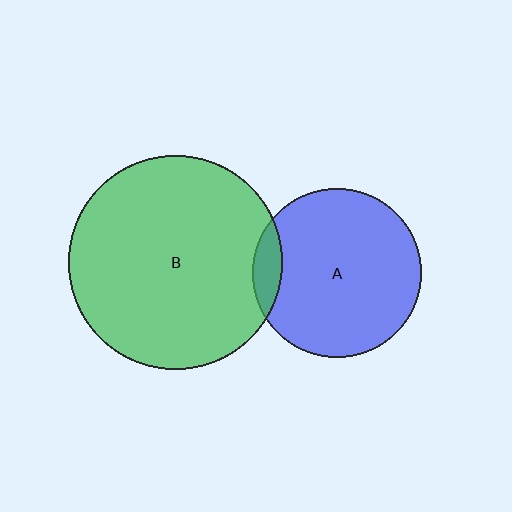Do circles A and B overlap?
Yes.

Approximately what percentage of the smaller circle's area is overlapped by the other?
Approximately 10%.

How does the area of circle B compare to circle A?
Approximately 1.6 times.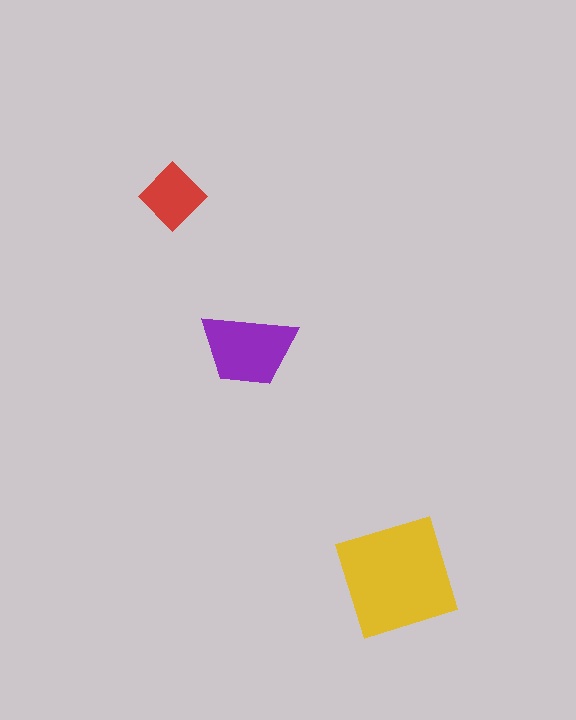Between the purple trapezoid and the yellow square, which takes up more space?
The yellow square.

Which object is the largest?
The yellow square.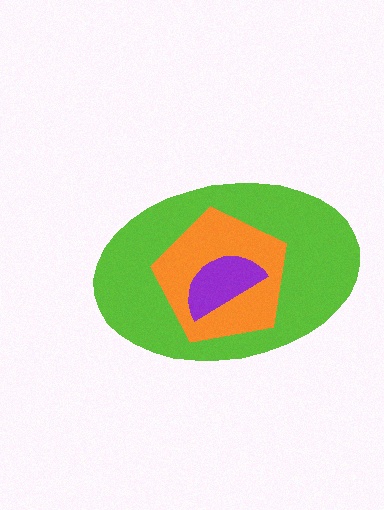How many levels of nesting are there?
3.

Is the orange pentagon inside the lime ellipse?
Yes.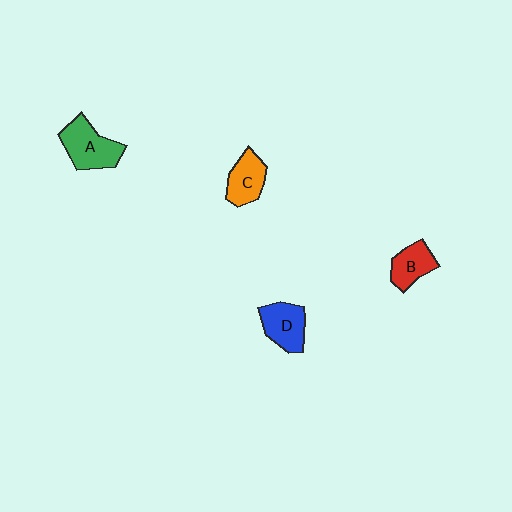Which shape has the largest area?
Shape A (green).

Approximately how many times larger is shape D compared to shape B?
Approximately 1.2 times.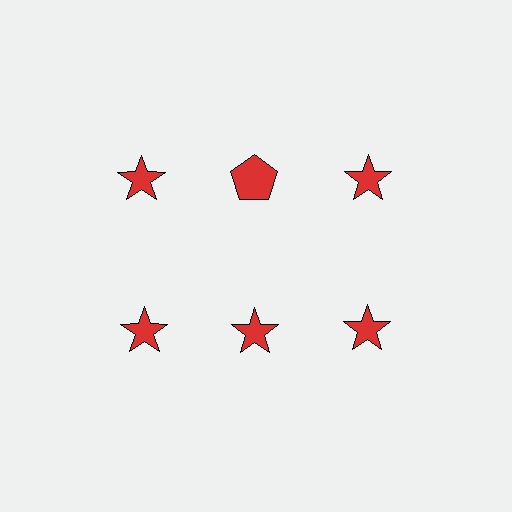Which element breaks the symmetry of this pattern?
The red pentagon in the top row, second from left column breaks the symmetry. All other shapes are red stars.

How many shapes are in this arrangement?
There are 6 shapes arranged in a grid pattern.